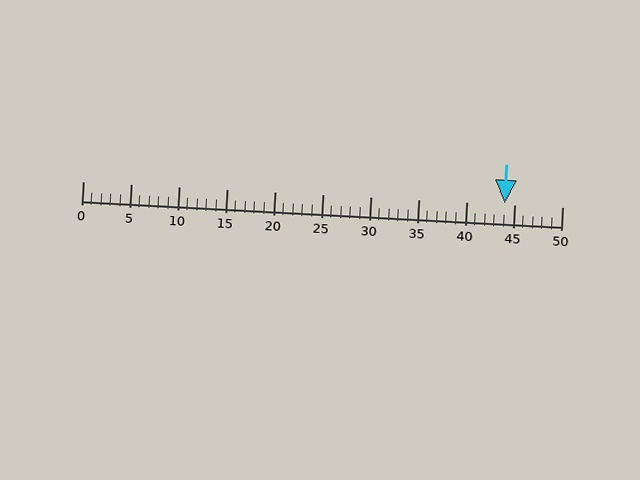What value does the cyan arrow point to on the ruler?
The cyan arrow points to approximately 44.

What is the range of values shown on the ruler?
The ruler shows values from 0 to 50.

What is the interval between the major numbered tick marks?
The major tick marks are spaced 5 units apart.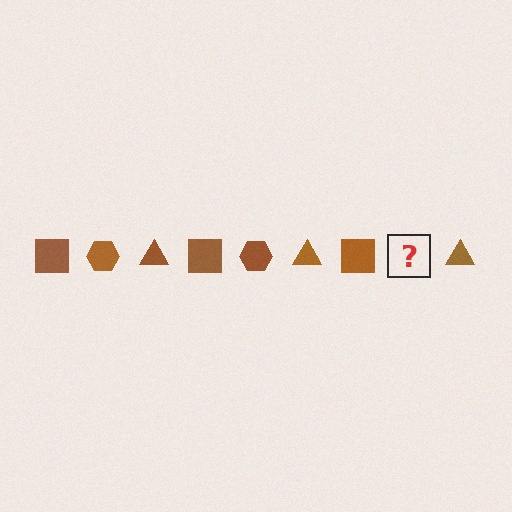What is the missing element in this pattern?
The missing element is a brown hexagon.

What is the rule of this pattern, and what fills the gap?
The rule is that the pattern cycles through square, hexagon, triangle shapes in brown. The gap should be filled with a brown hexagon.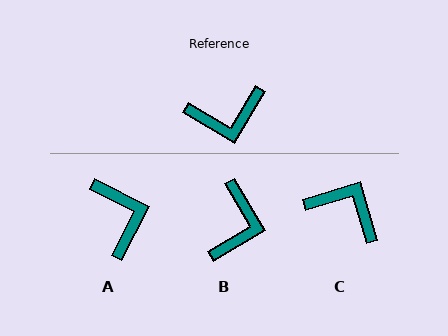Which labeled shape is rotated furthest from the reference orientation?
C, about 137 degrees away.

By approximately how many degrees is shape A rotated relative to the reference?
Approximately 94 degrees counter-clockwise.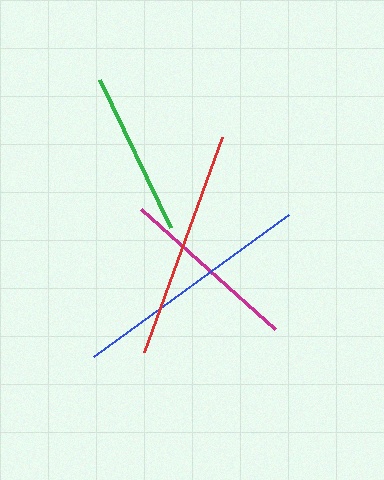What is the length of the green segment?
The green segment is approximately 165 pixels long.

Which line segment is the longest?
The blue line is the longest at approximately 241 pixels.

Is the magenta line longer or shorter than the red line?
The red line is longer than the magenta line.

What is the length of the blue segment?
The blue segment is approximately 241 pixels long.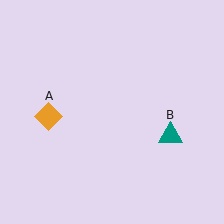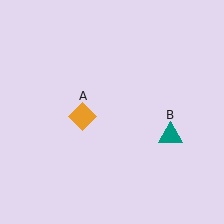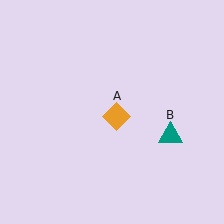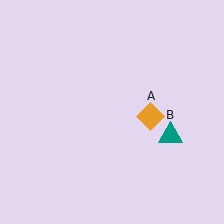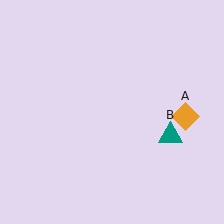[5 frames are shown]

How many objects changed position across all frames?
1 object changed position: orange diamond (object A).